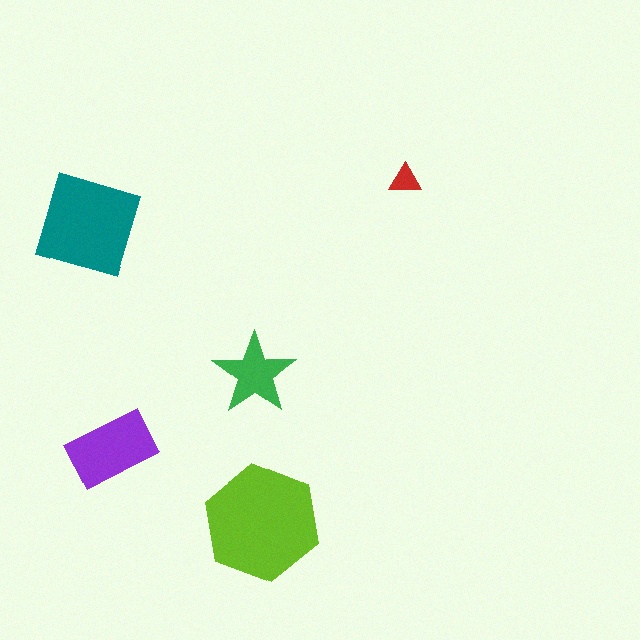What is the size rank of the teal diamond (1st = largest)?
2nd.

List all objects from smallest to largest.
The red triangle, the green star, the purple rectangle, the teal diamond, the lime hexagon.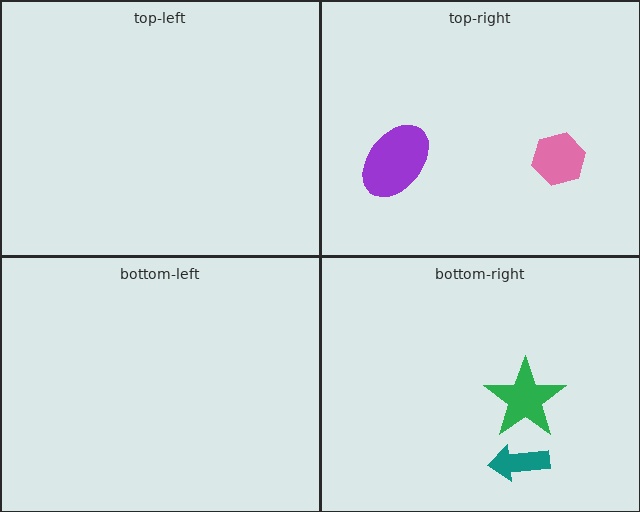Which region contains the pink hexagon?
The top-right region.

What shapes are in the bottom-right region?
The green star, the teal arrow.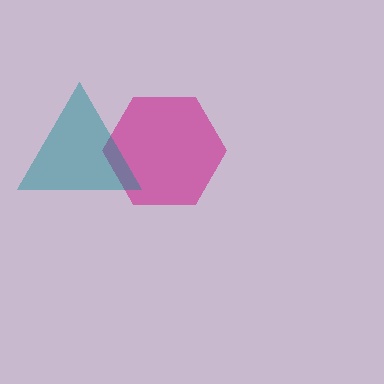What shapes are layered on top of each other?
The layered shapes are: a magenta hexagon, a teal triangle.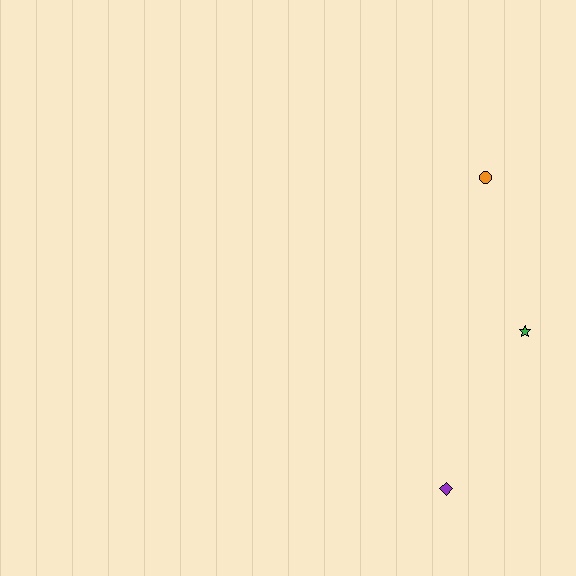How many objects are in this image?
There are 3 objects.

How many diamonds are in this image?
There is 1 diamond.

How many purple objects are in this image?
There is 1 purple object.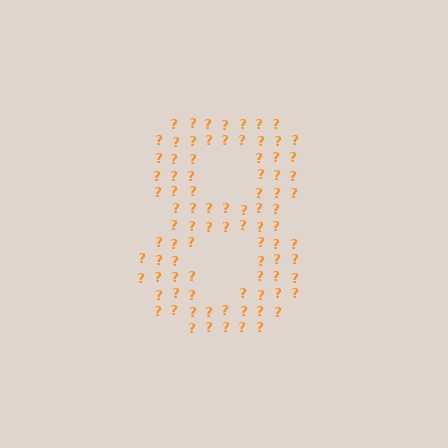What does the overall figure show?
The overall figure shows the digit 8.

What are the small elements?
The small elements are question marks.